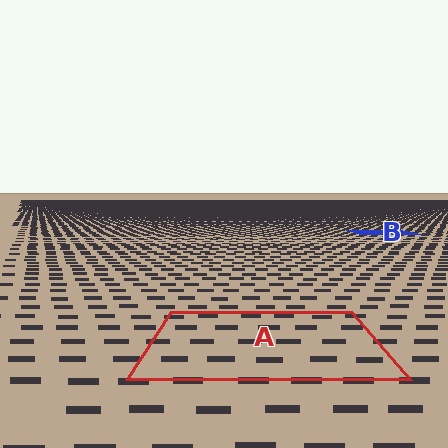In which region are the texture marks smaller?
The texture marks are smaller in region B, because it is farther away.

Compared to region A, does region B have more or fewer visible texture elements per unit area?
Region B has more texture elements per unit area — they are packed more densely because it is farther away.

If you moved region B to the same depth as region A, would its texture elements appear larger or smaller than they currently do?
They would appear larger. At a closer depth, the same texture elements are projected at a bigger on-screen size.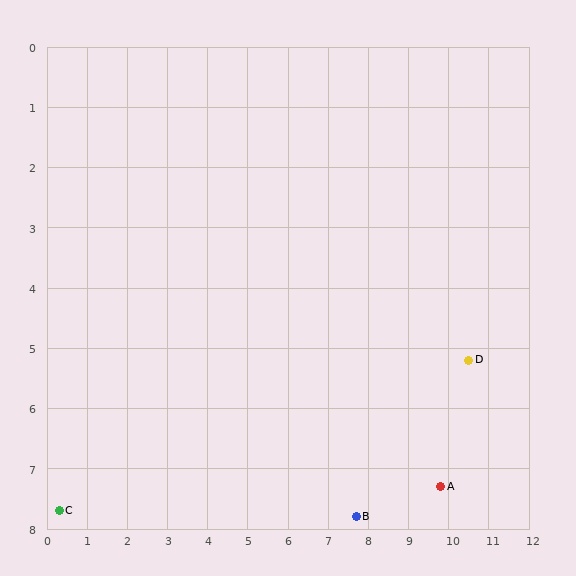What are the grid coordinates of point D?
Point D is at approximately (10.5, 5.2).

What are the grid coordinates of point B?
Point B is at approximately (7.7, 7.8).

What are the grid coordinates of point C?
Point C is at approximately (0.3, 7.7).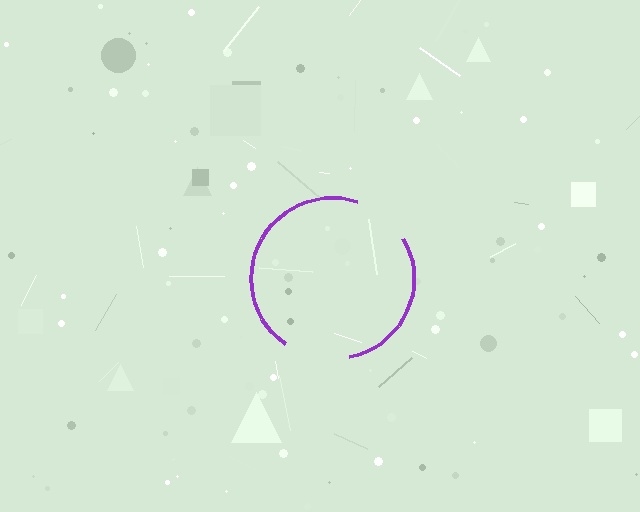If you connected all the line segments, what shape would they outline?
They would outline a circle.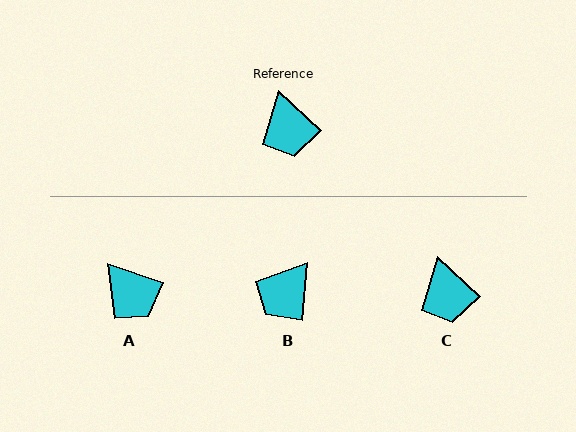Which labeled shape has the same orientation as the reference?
C.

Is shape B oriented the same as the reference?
No, it is off by about 52 degrees.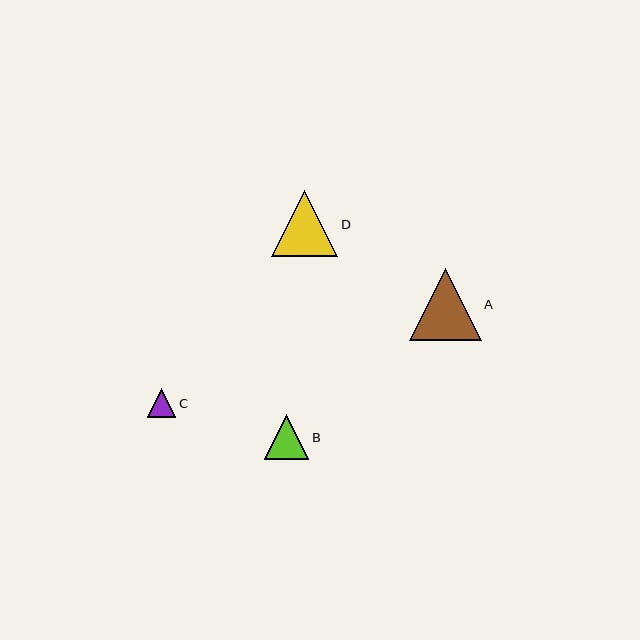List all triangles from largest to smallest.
From largest to smallest: A, D, B, C.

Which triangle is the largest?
Triangle A is the largest with a size of approximately 72 pixels.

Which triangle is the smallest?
Triangle C is the smallest with a size of approximately 28 pixels.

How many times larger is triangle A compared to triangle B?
Triangle A is approximately 1.6 times the size of triangle B.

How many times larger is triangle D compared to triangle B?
Triangle D is approximately 1.5 times the size of triangle B.